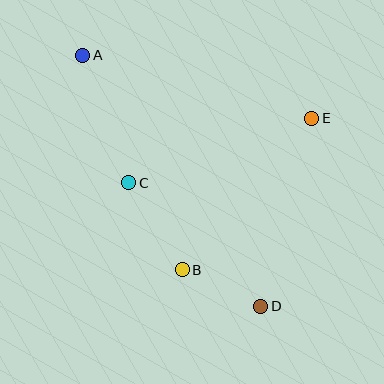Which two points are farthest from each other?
Points A and D are farthest from each other.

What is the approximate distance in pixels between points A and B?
The distance between A and B is approximately 236 pixels.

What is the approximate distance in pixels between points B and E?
The distance between B and E is approximately 199 pixels.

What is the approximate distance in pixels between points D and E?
The distance between D and E is approximately 195 pixels.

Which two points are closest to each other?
Points B and D are closest to each other.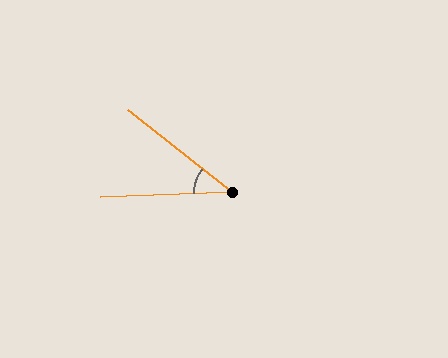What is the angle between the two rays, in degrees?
Approximately 41 degrees.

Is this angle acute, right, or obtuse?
It is acute.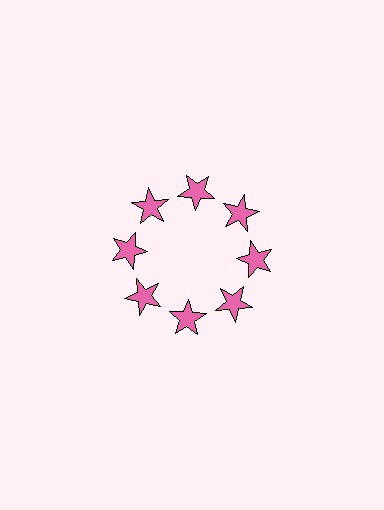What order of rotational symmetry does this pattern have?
This pattern has 8-fold rotational symmetry.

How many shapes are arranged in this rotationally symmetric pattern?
There are 8 shapes, arranged in 8 groups of 1.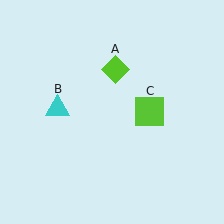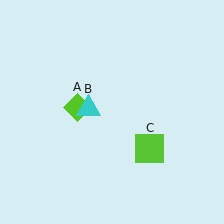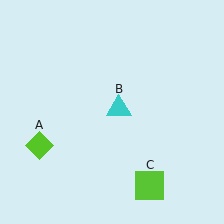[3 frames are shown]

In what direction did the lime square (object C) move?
The lime square (object C) moved down.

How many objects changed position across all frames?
3 objects changed position: lime diamond (object A), cyan triangle (object B), lime square (object C).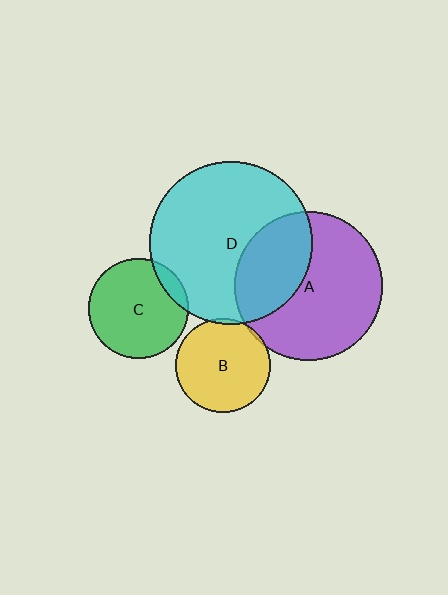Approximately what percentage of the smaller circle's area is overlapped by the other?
Approximately 10%.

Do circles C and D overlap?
Yes.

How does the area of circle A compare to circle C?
Approximately 2.2 times.